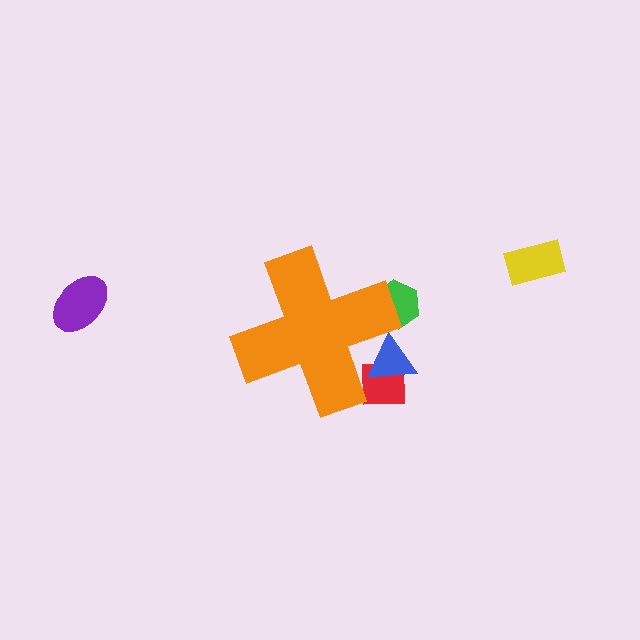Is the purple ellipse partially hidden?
No, the purple ellipse is fully visible.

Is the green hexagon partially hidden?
Yes, the green hexagon is partially hidden behind the orange cross.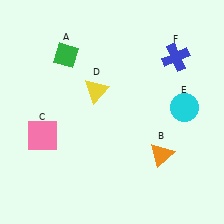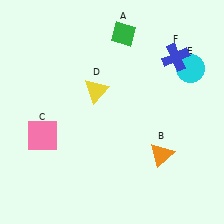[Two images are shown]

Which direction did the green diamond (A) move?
The green diamond (A) moved right.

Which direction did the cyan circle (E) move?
The cyan circle (E) moved up.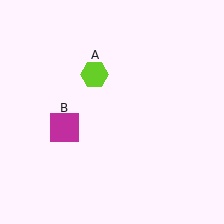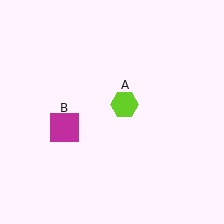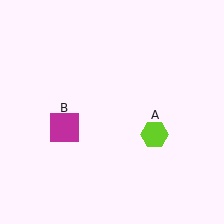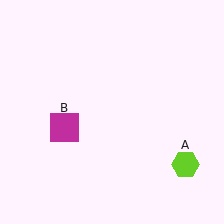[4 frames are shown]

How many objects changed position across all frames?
1 object changed position: lime hexagon (object A).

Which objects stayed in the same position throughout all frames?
Magenta square (object B) remained stationary.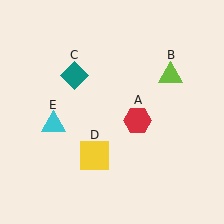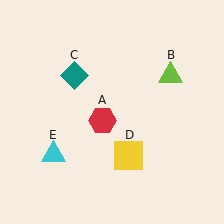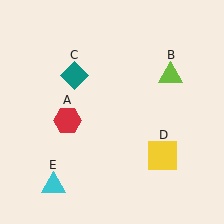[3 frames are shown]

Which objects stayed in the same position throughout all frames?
Lime triangle (object B) and teal diamond (object C) remained stationary.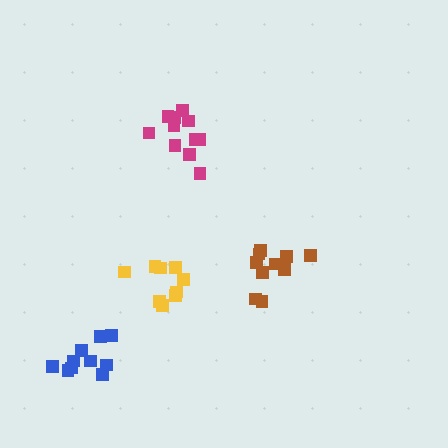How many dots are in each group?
Group 1: 11 dots, Group 2: 10 dots, Group 3: 10 dots, Group 4: 9 dots (40 total).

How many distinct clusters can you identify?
There are 4 distinct clusters.